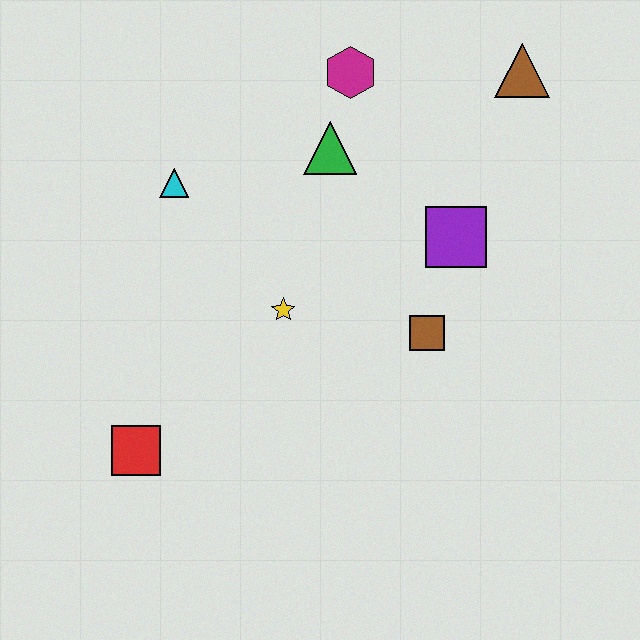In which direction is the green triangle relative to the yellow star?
The green triangle is above the yellow star.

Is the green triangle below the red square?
No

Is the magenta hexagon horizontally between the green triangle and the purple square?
Yes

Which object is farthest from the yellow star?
The brown triangle is farthest from the yellow star.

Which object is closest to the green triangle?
The magenta hexagon is closest to the green triangle.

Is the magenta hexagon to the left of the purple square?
Yes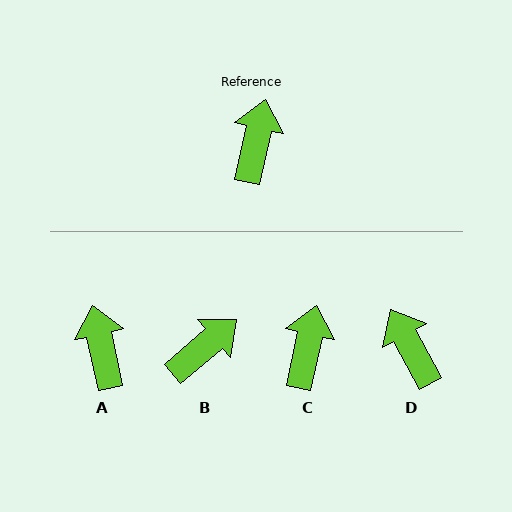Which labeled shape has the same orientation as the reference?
C.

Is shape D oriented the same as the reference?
No, it is off by about 41 degrees.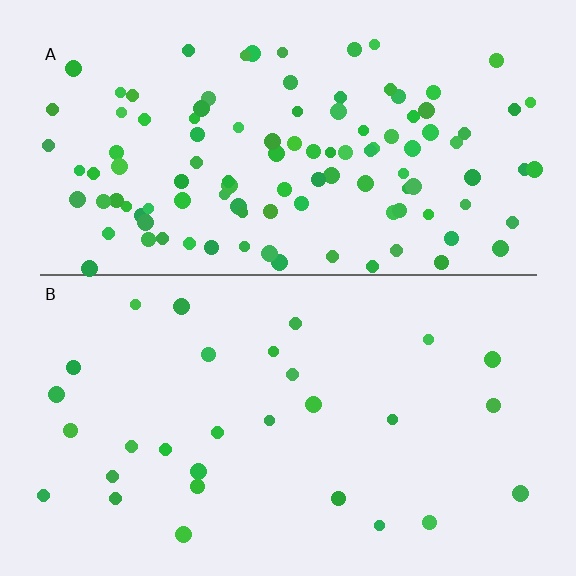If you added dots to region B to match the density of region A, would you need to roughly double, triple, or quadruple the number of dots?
Approximately quadruple.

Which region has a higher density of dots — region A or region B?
A (the top).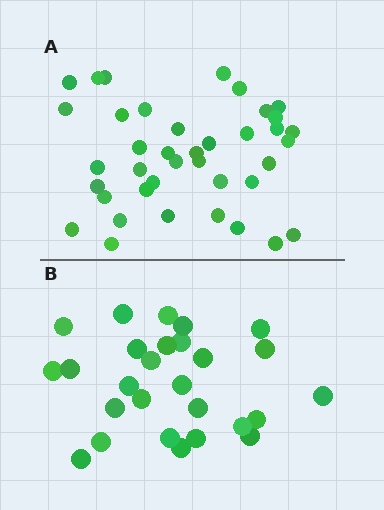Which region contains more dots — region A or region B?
Region A (the top region) has more dots.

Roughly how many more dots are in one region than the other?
Region A has roughly 12 or so more dots than region B.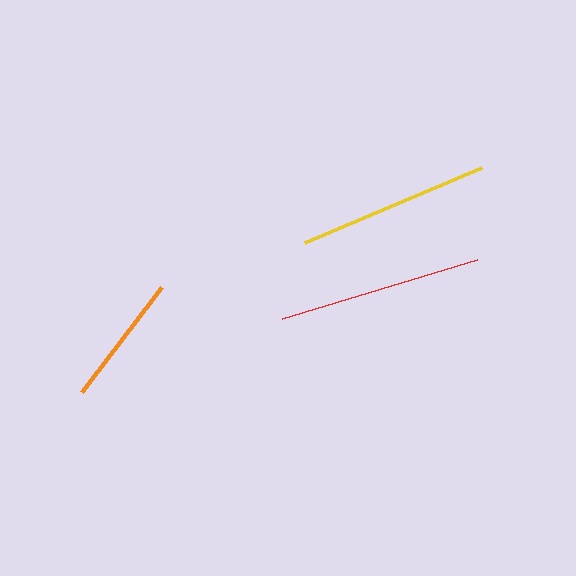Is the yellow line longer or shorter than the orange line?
The yellow line is longer than the orange line.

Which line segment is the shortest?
The orange line is the shortest at approximately 132 pixels.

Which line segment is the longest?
The red line is the longest at approximately 204 pixels.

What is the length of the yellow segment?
The yellow segment is approximately 192 pixels long.